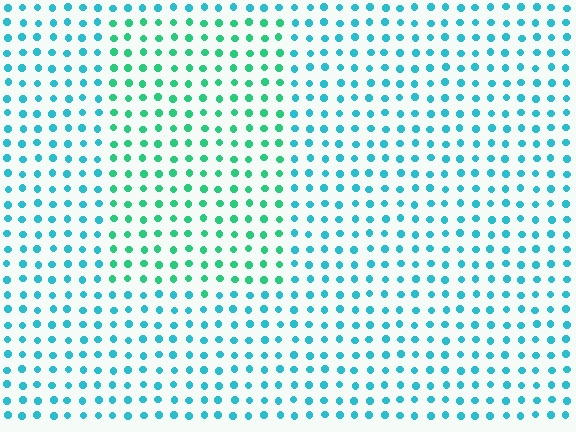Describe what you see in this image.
The image is filled with small cyan elements in a uniform arrangement. A rectangle-shaped region is visible where the elements are tinted to a slightly different hue, forming a subtle color boundary.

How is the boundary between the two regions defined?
The boundary is defined purely by a slight shift in hue (about 35 degrees). Spacing, size, and orientation are identical on both sides.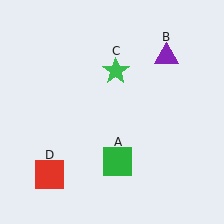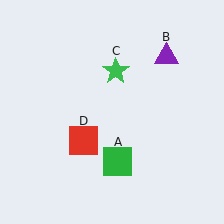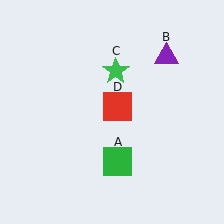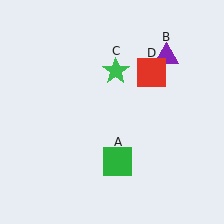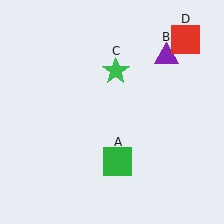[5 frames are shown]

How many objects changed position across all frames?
1 object changed position: red square (object D).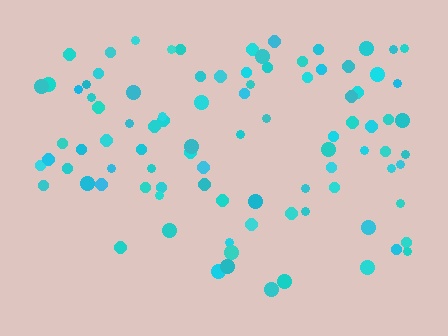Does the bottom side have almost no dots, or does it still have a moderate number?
Still a moderate number, just noticeably fewer than the top.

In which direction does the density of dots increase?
From bottom to top, with the top side densest.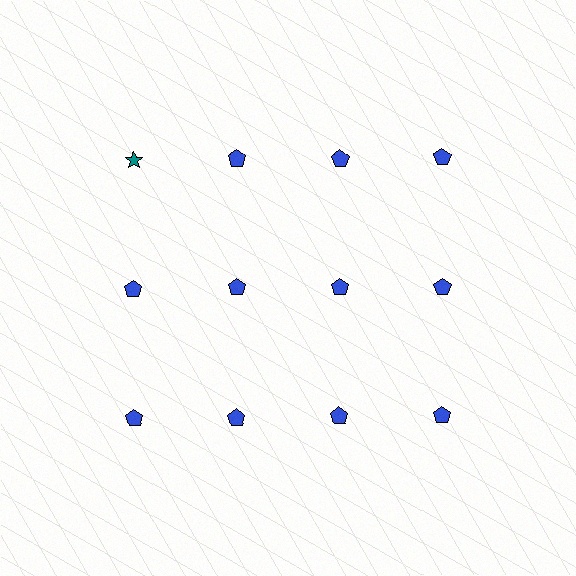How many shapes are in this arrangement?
There are 12 shapes arranged in a grid pattern.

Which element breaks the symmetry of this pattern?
The teal star in the top row, leftmost column breaks the symmetry. All other shapes are blue pentagons.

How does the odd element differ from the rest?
It differs in both color (teal instead of blue) and shape (star instead of pentagon).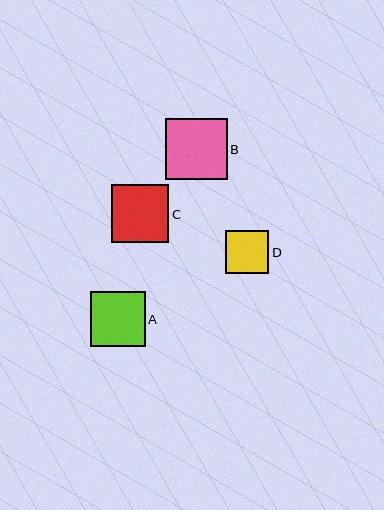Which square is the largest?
Square B is the largest with a size of approximately 62 pixels.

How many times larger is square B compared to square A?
Square B is approximately 1.1 times the size of square A.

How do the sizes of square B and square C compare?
Square B and square C are approximately the same size.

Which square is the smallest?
Square D is the smallest with a size of approximately 44 pixels.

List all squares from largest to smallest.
From largest to smallest: B, C, A, D.